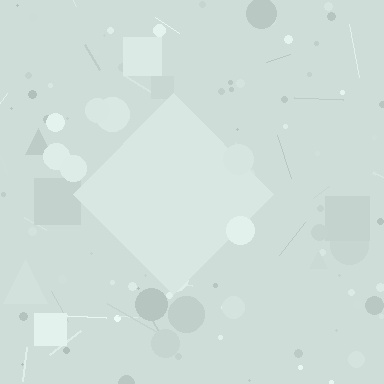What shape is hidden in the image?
A diamond is hidden in the image.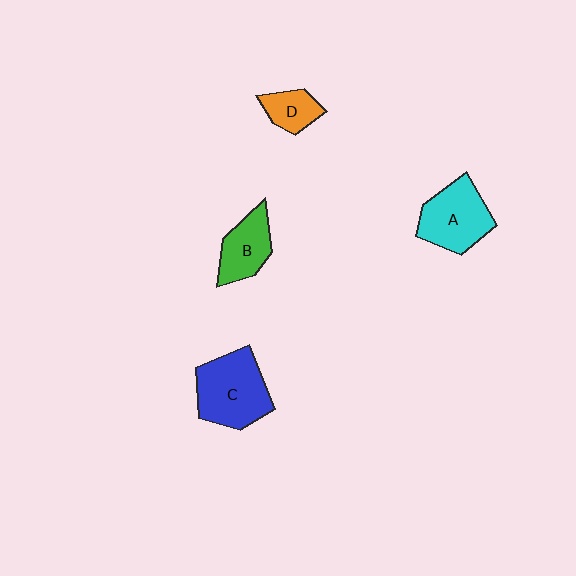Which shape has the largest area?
Shape C (blue).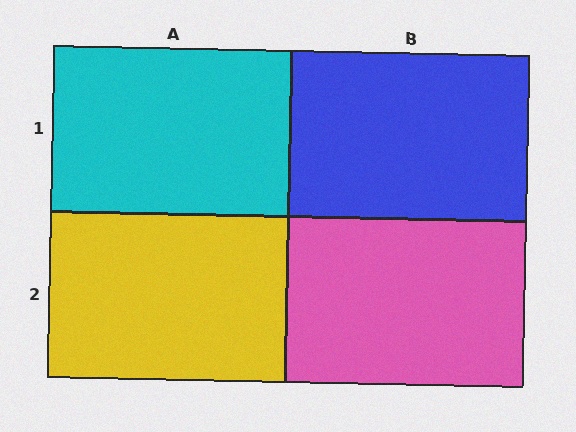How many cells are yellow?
1 cell is yellow.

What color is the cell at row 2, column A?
Yellow.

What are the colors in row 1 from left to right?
Cyan, blue.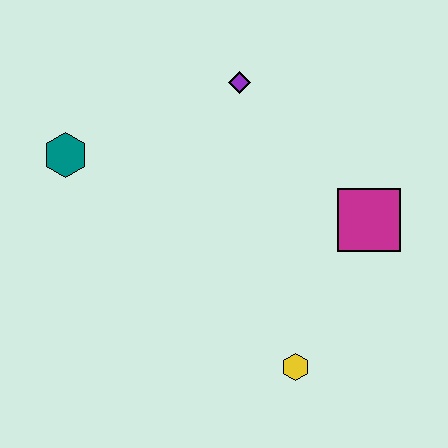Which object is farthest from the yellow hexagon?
The teal hexagon is farthest from the yellow hexagon.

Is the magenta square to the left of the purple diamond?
No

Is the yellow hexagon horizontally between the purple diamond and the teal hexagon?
No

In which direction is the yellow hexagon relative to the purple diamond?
The yellow hexagon is below the purple diamond.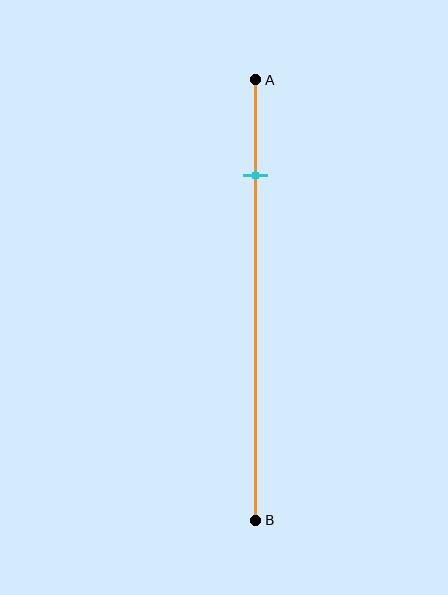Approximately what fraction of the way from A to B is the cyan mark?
The cyan mark is approximately 20% of the way from A to B.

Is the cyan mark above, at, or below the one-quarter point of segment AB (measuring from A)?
The cyan mark is above the one-quarter point of segment AB.